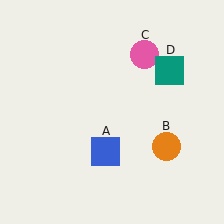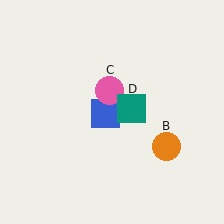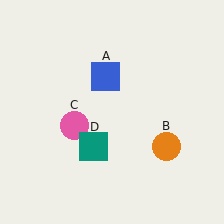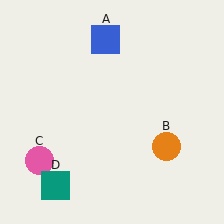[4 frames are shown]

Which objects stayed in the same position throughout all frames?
Orange circle (object B) remained stationary.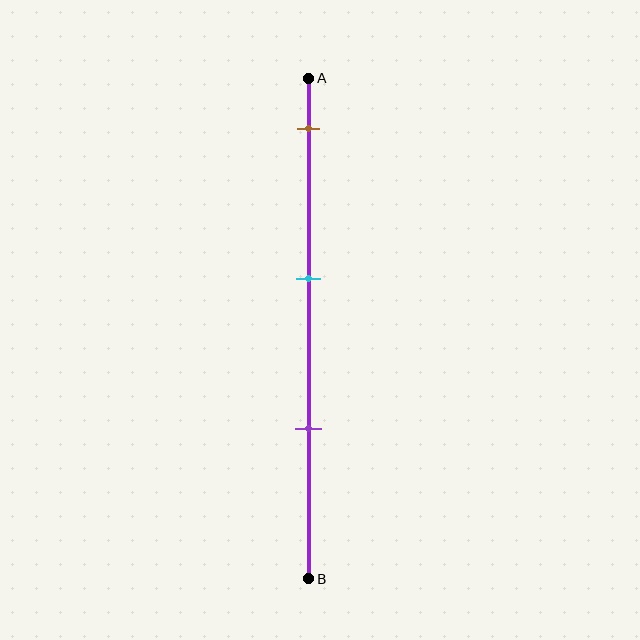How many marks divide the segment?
There are 3 marks dividing the segment.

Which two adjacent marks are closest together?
The cyan and purple marks are the closest adjacent pair.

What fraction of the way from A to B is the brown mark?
The brown mark is approximately 10% (0.1) of the way from A to B.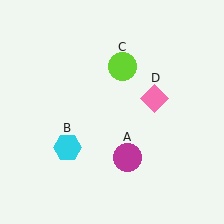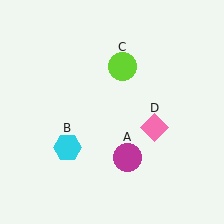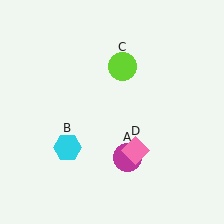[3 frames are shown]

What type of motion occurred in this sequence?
The pink diamond (object D) rotated clockwise around the center of the scene.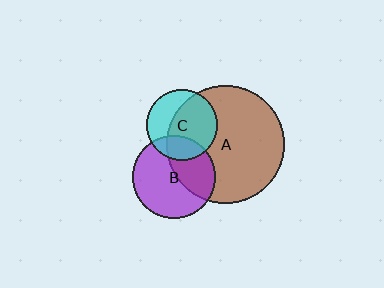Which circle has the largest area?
Circle A (brown).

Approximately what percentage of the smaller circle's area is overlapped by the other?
Approximately 65%.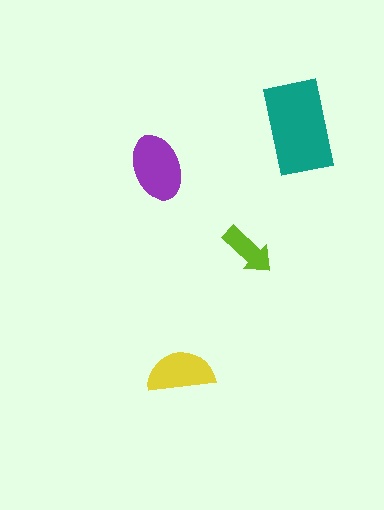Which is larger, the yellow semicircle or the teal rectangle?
The teal rectangle.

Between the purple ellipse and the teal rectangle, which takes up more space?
The teal rectangle.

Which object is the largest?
The teal rectangle.